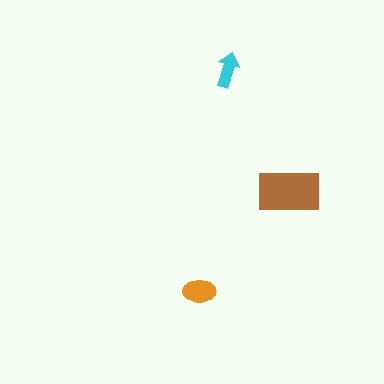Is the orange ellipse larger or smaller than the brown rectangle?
Smaller.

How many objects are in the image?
There are 3 objects in the image.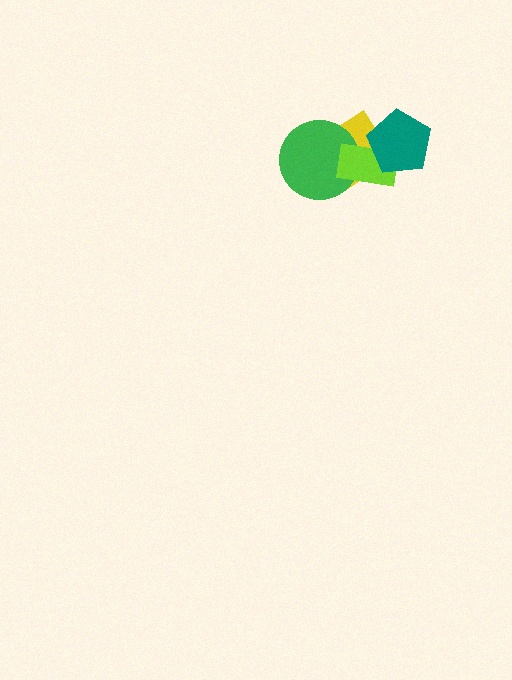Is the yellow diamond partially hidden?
Yes, it is partially covered by another shape.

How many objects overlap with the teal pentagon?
2 objects overlap with the teal pentagon.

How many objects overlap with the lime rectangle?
3 objects overlap with the lime rectangle.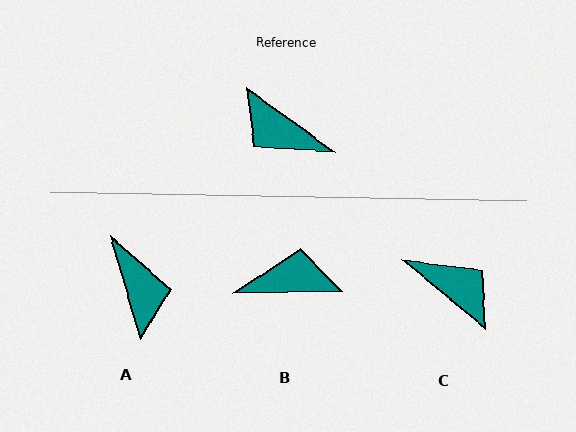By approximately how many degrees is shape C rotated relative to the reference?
Approximately 177 degrees counter-clockwise.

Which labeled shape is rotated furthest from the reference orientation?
C, about 177 degrees away.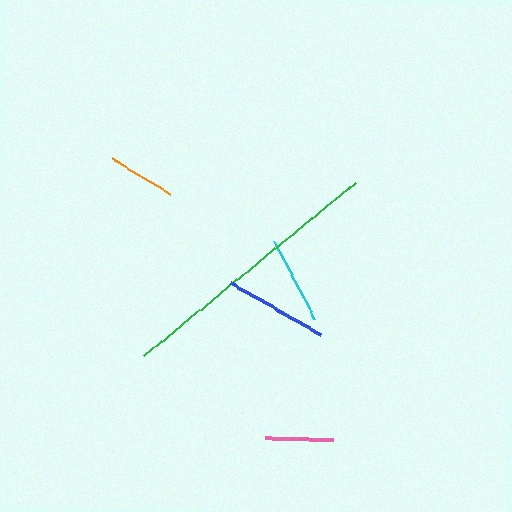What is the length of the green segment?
The green segment is approximately 274 pixels long.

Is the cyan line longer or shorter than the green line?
The green line is longer than the cyan line.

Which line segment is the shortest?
The orange line is the shortest at approximately 67 pixels.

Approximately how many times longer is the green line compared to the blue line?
The green line is approximately 2.6 times the length of the blue line.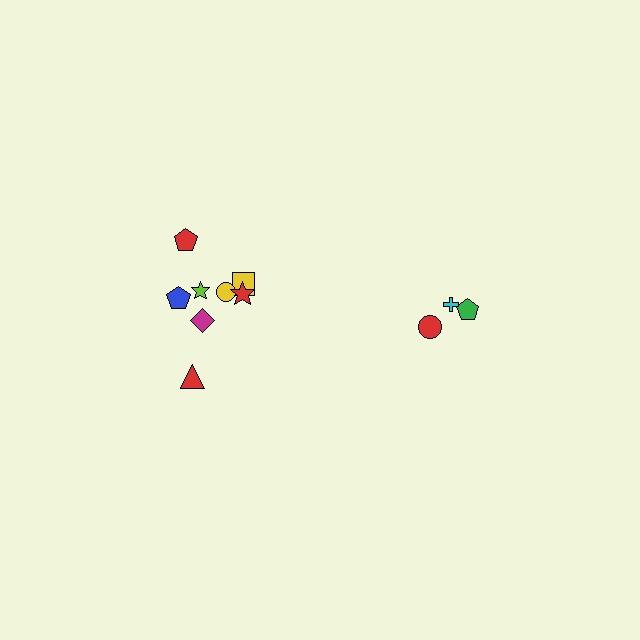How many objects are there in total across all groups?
There are 11 objects.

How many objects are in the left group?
There are 8 objects.